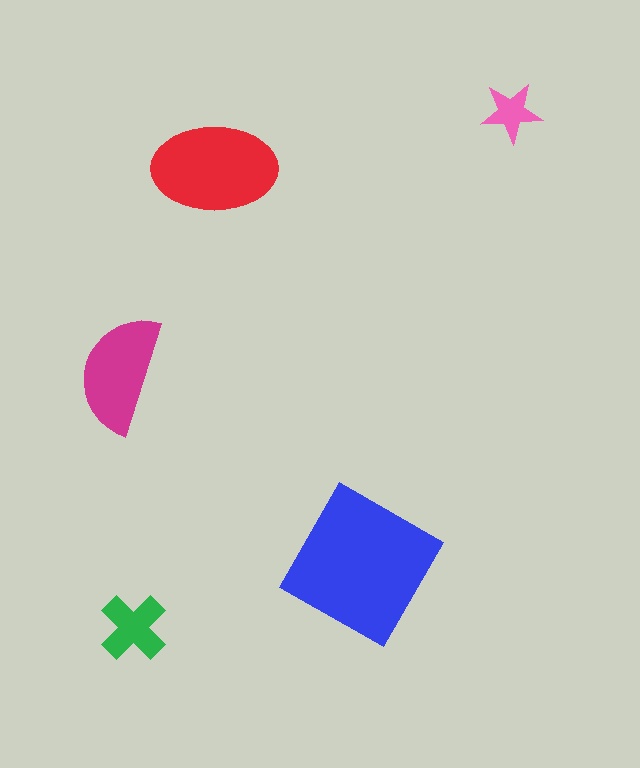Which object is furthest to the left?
The magenta semicircle is leftmost.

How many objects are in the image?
There are 5 objects in the image.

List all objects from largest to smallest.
The blue square, the red ellipse, the magenta semicircle, the green cross, the pink star.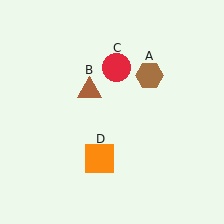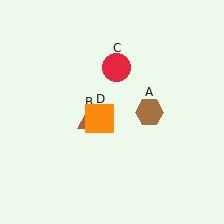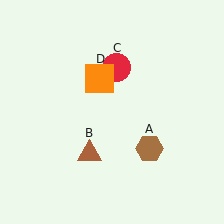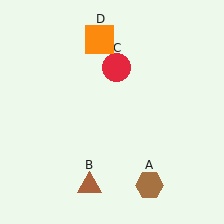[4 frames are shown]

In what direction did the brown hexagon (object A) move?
The brown hexagon (object A) moved down.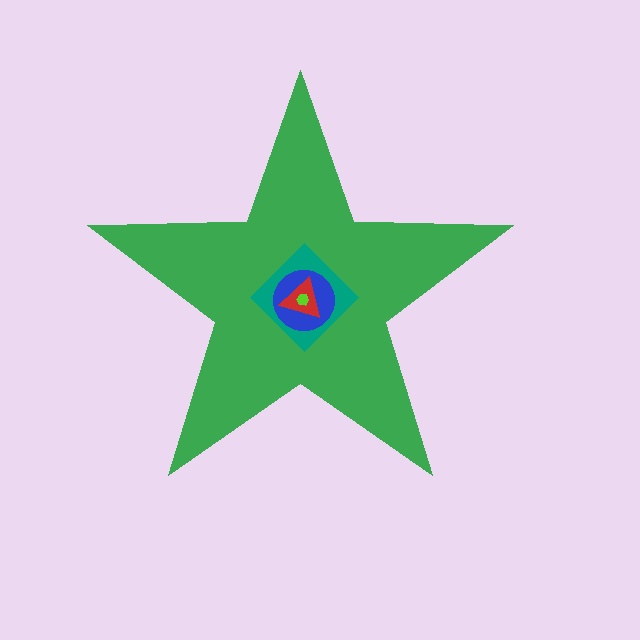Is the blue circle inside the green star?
Yes.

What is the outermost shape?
The green star.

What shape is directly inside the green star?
The teal diamond.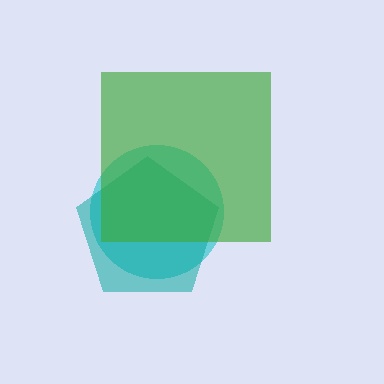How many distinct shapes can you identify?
There are 3 distinct shapes: a cyan circle, a teal pentagon, a green square.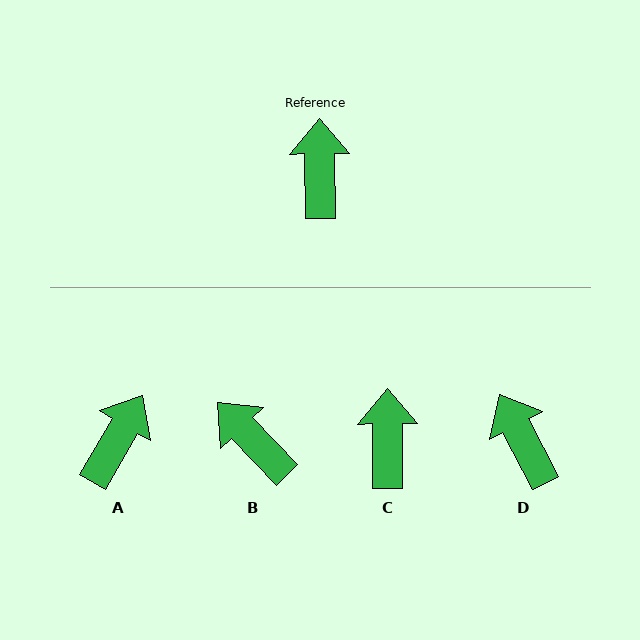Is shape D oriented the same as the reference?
No, it is off by about 27 degrees.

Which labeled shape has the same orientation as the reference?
C.